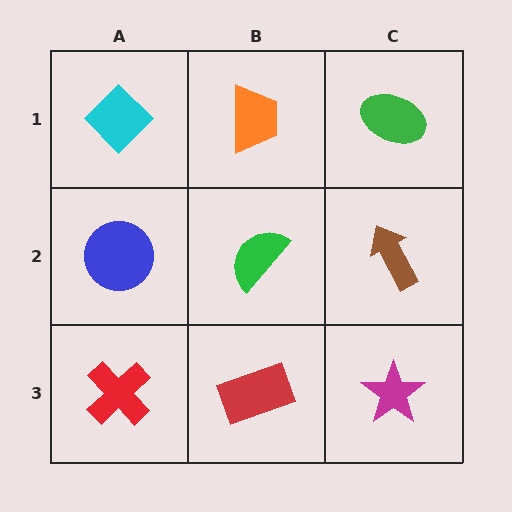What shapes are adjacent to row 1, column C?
A brown arrow (row 2, column C), an orange trapezoid (row 1, column B).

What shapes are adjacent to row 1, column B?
A green semicircle (row 2, column B), a cyan diamond (row 1, column A), a green ellipse (row 1, column C).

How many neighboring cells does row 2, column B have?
4.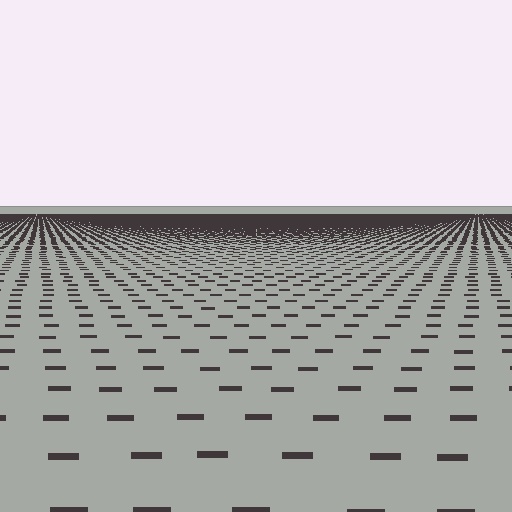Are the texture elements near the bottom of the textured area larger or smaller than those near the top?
Larger. Near the bottom, elements are closer to the viewer and appear at a bigger on-screen size.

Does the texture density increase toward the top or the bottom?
Density increases toward the top.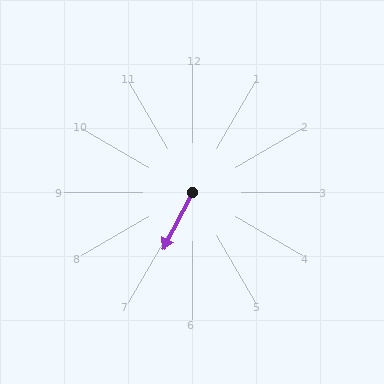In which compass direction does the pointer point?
Southwest.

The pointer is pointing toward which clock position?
Roughly 7 o'clock.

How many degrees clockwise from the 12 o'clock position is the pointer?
Approximately 207 degrees.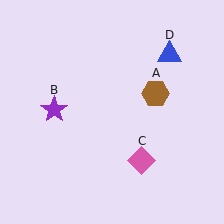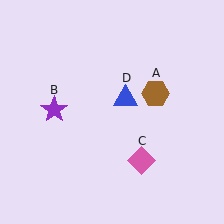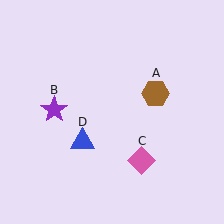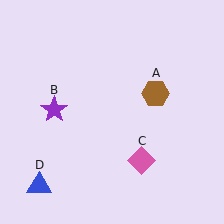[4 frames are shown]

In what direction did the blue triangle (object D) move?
The blue triangle (object D) moved down and to the left.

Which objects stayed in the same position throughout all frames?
Brown hexagon (object A) and purple star (object B) and pink diamond (object C) remained stationary.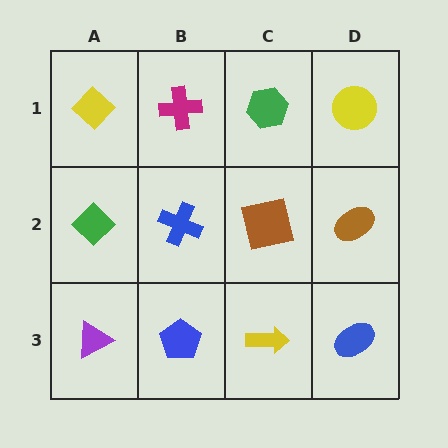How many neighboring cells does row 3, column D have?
2.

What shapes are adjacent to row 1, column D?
A brown ellipse (row 2, column D), a green hexagon (row 1, column C).